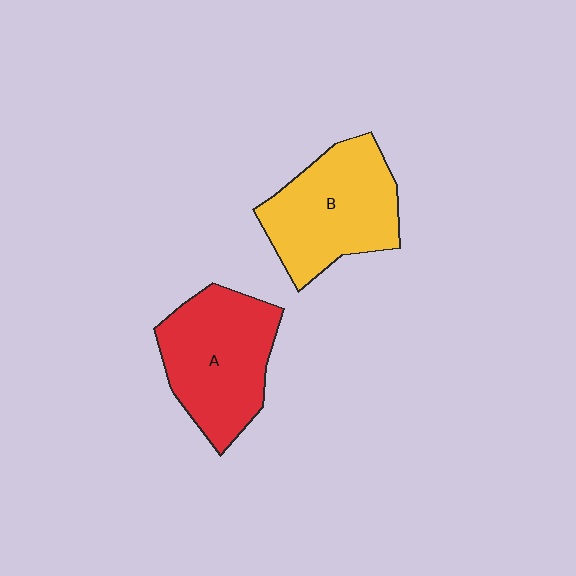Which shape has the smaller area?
Shape B (yellow).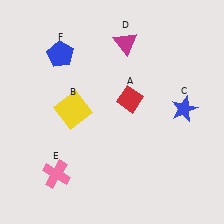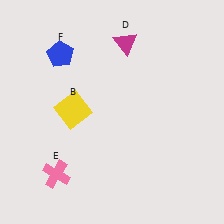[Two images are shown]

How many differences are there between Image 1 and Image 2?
There are 2 differences between the two images.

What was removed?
The blue star (C), the red diamond (A) were removed in Image 2.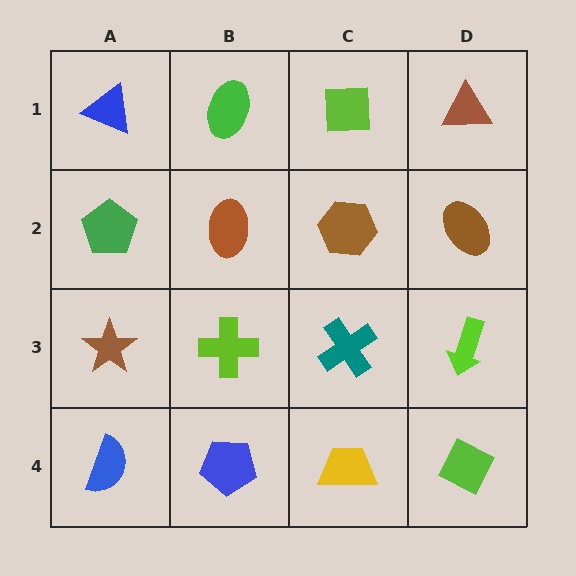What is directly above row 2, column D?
A brown triangle.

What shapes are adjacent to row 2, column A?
A blue triangle (row 1, column A), a brown star (row 3, column A), a brown ellipse (row 2, column B).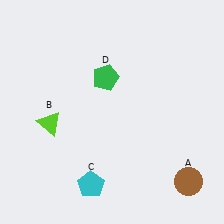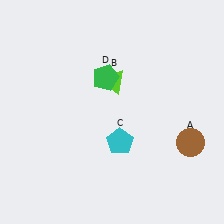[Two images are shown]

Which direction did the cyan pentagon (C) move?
The cyan pentagon (C) moved up.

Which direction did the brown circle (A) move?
The brown circle (A) moved up.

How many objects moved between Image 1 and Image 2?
3 objects moved between the two images.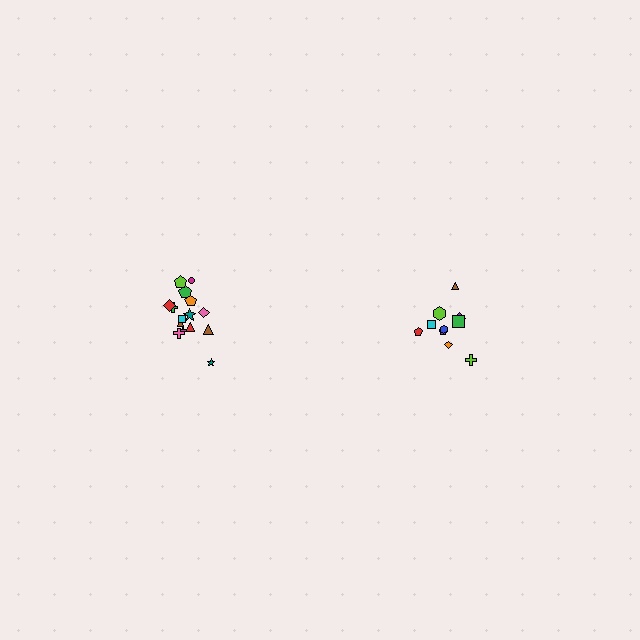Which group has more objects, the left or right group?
The left group.